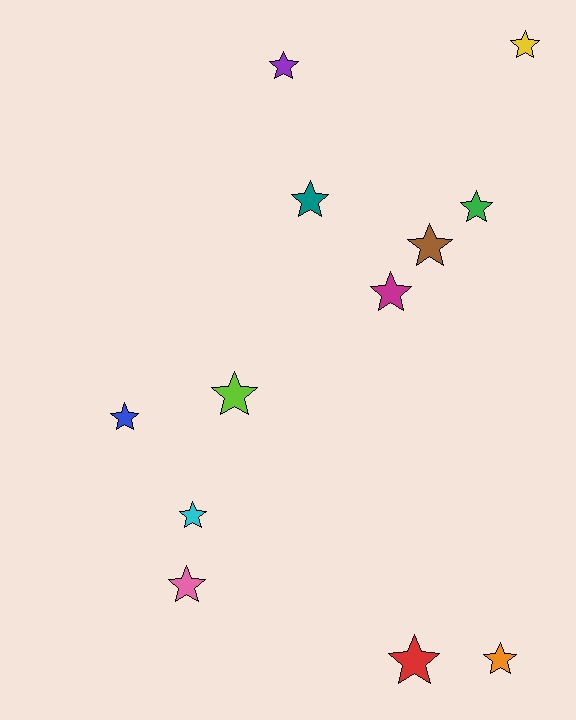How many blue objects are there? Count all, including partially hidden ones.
There is 1 blue object.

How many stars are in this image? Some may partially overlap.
There are 12 stars.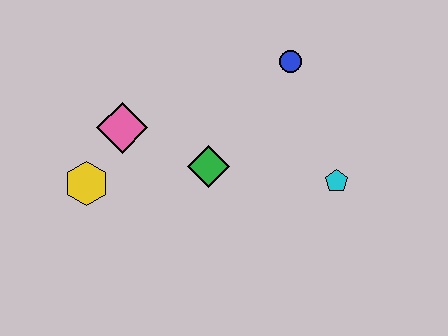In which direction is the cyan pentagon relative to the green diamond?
The cyan pentagon is to the right of the green diamond.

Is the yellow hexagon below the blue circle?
Yes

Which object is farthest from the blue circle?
The yellow hexagon is farthest from the blue circle.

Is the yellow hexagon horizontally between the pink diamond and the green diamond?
No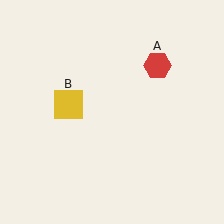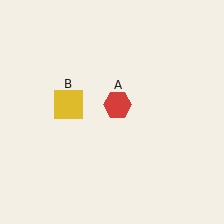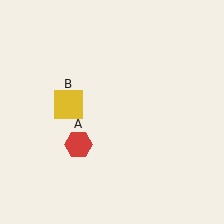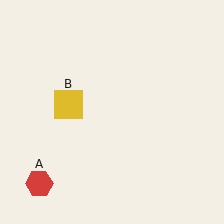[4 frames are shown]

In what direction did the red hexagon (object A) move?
The red hexagon (object A) moved down and to the left.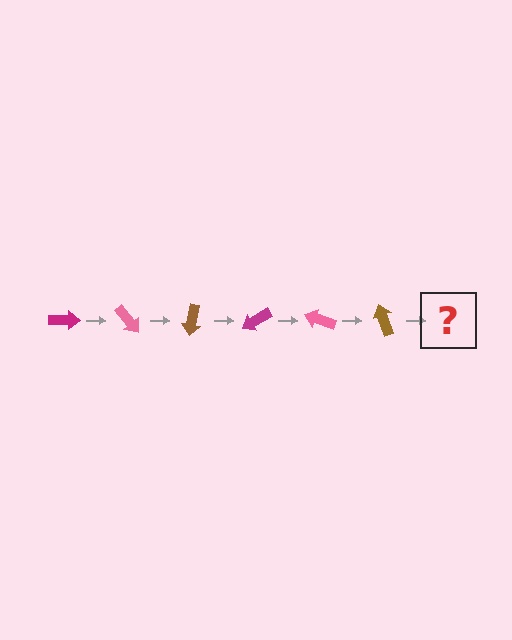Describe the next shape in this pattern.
It should be a magenta arrow, rotated 300 degrees from the start.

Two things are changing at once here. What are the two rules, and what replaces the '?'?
The two rules are that it rotates 50 degrees each step and the color cycles through magenta, pink, and brown. The '?' should be a magenta arrow, rotated 300 degrees from the start.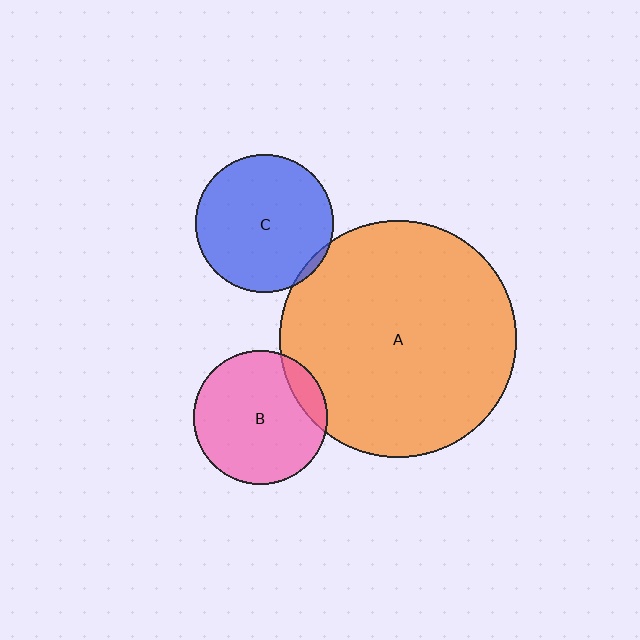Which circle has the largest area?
Circle A (orange).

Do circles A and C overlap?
Yes.